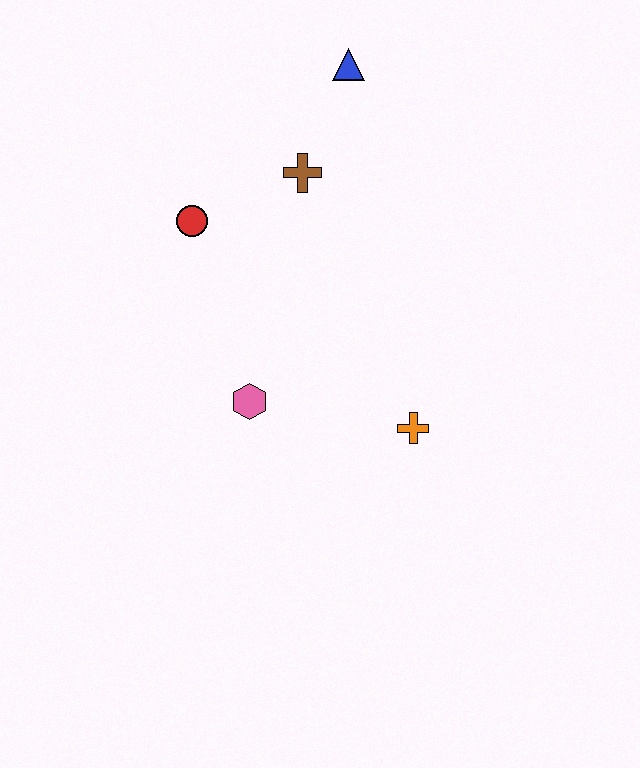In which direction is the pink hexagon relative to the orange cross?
The pink hexagon is to the left of the orange cross.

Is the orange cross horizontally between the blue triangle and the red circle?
No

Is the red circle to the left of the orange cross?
Yes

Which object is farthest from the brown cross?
The orange cross is farthest from the brown cross.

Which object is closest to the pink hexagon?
The orange cross is closest to the pink hexagon.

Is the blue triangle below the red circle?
No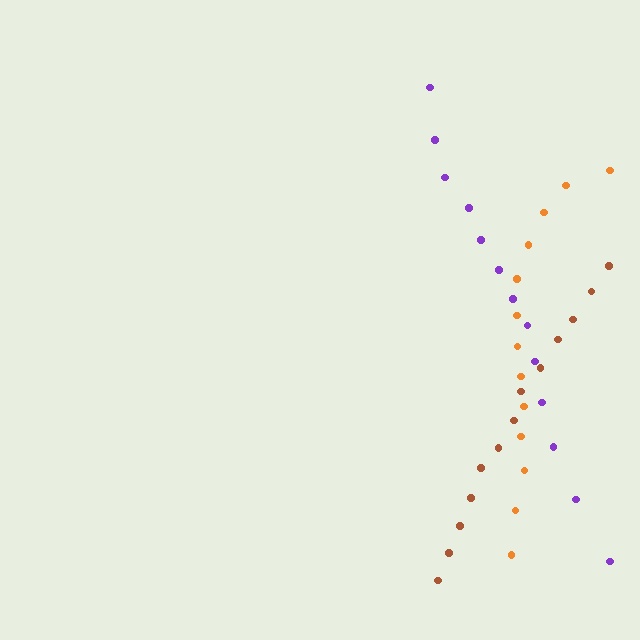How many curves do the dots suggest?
There are 3 distinct paths.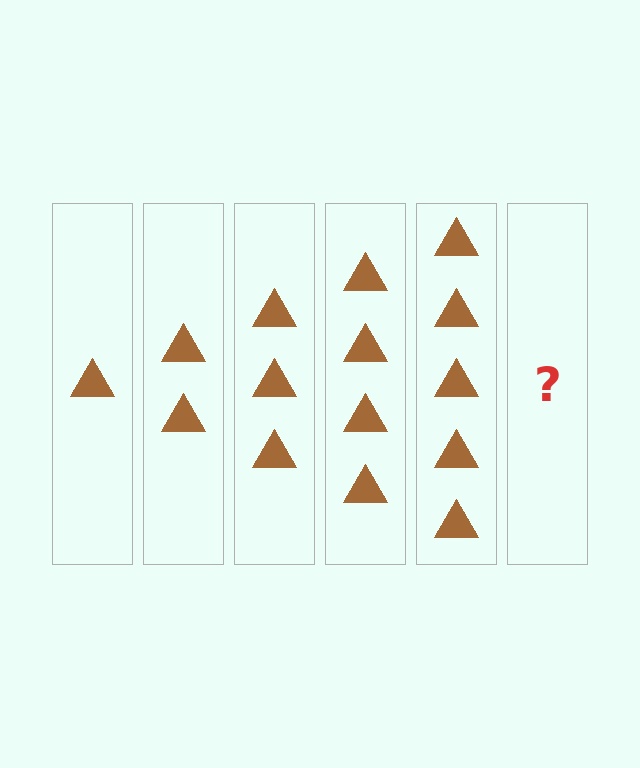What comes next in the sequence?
The next element should be 6 triangles.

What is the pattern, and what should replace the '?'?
The pattern is that each step adds one more triangle. The '?' should be 6 triangles.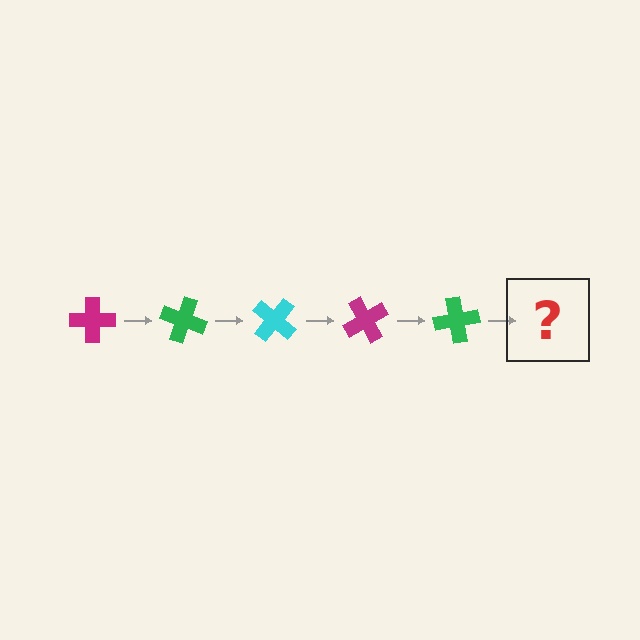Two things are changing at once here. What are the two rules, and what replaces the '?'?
The two rules are that it rotates 20 degrees each step and the color cycles through magenta, green, and cyan. The '?' should be a cyan cross, rotated 100 degrees from the start.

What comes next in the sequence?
The next element should be a cyan cross, rotated 100 degrees from the start.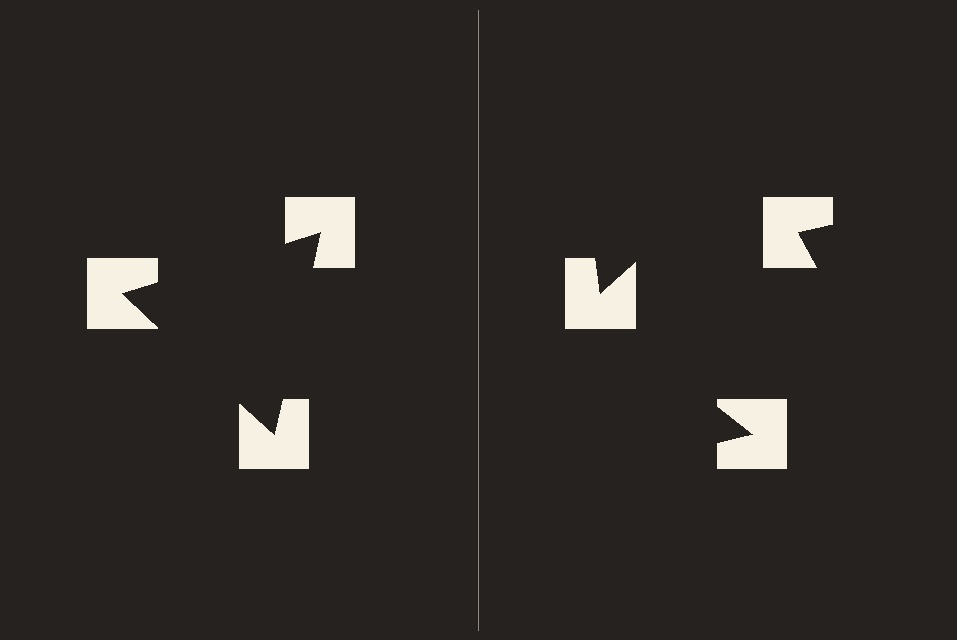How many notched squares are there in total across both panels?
6 — 3 on each side.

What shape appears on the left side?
An illusory triangle.